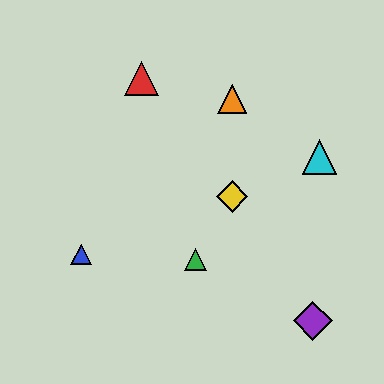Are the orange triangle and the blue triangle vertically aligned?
No, the orange triangle is at x≈232 and the blue triangle is at x≈81.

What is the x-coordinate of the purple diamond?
The purple diamond is at x≈313.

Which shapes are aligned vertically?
The yellow diamond, the orange triangle are aligned vertically.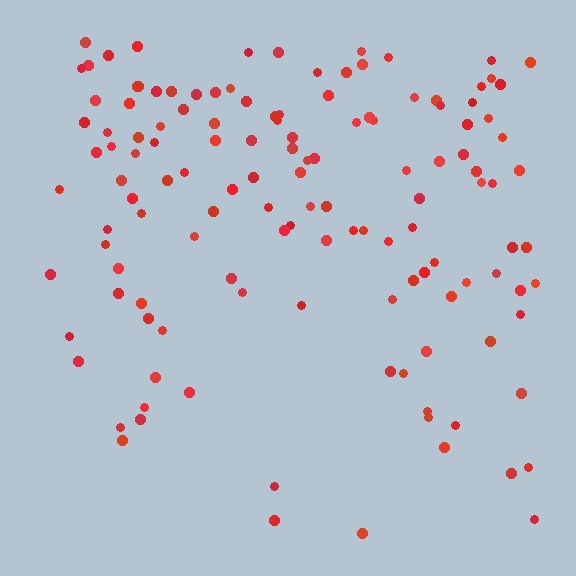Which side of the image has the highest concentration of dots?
The top.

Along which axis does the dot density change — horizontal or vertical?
Vertical.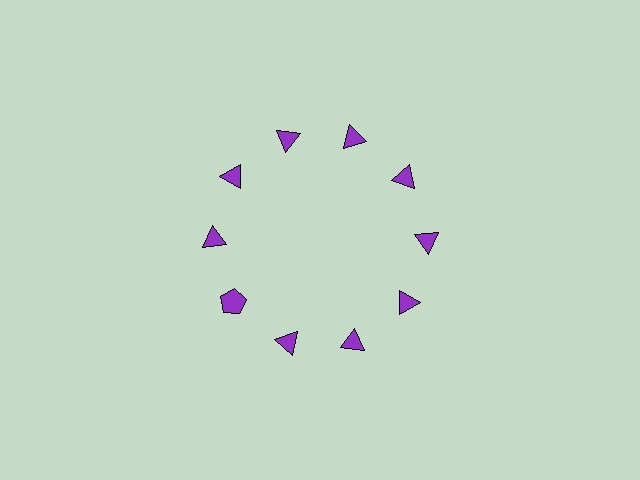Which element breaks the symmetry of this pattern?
The purple pentagon at roughly the 8 o'clock position breaks the symmetry. All other shapes are purple triangles.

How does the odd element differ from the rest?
It has a different shape: pentagon instead of triangle.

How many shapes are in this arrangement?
There are 10 shapes arranged in a ring pattern.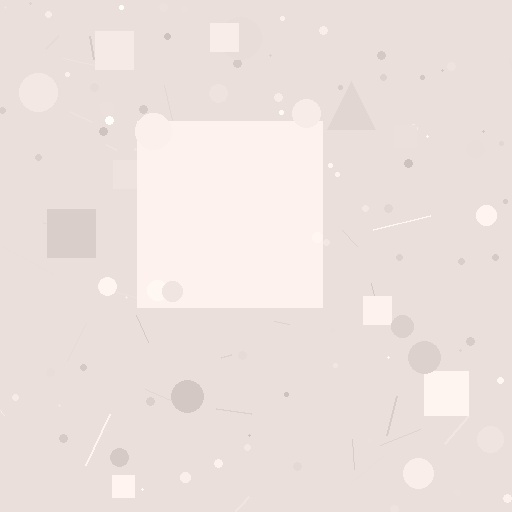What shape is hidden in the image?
A square is hidden in the image.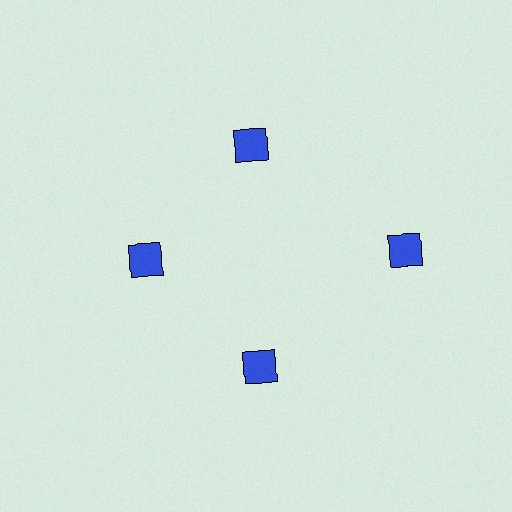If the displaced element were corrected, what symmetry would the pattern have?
It would have 4-fold rotational symmetry — the pattern would map onto itself every 90 degrees.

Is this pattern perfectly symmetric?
No. The 4 blue diamonds are arranged in a ring, but one element near the 3 o'clock position is pushed outward from the center, breaking the 4-fold rotational symmetry.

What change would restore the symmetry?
The symmetry would be restored by moving it inward, back onto the ring so that all 4 diamonds sit at equal angles and equal distance from the center.